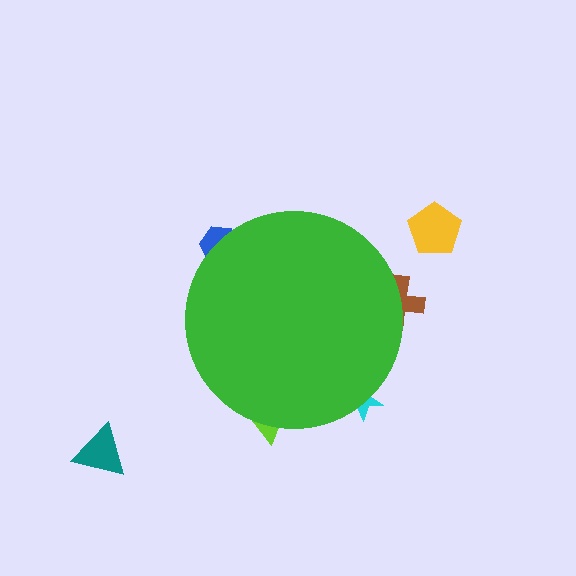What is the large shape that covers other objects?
A green circle.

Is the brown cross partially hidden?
Yes, the brown cross is partially hidden behind the green circle.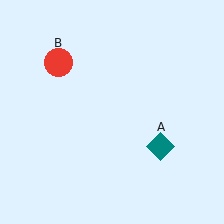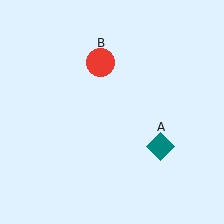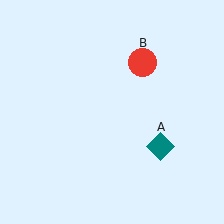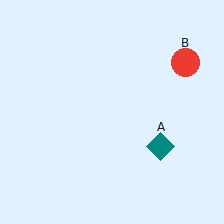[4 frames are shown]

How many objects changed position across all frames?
1 object changed position: red circle (object B).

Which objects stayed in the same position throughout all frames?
Teal diamond (object A) remained stationary.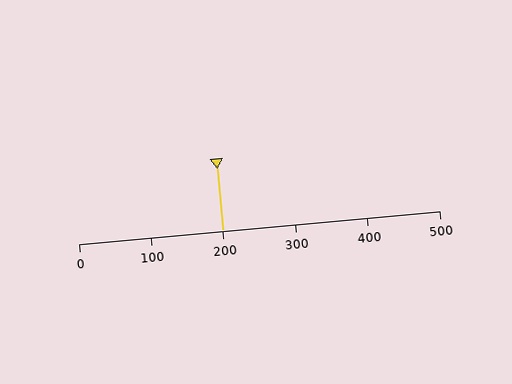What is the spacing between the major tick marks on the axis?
The major ticks are spaced 100 apart.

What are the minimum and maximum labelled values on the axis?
The axis runs from 0 to 500.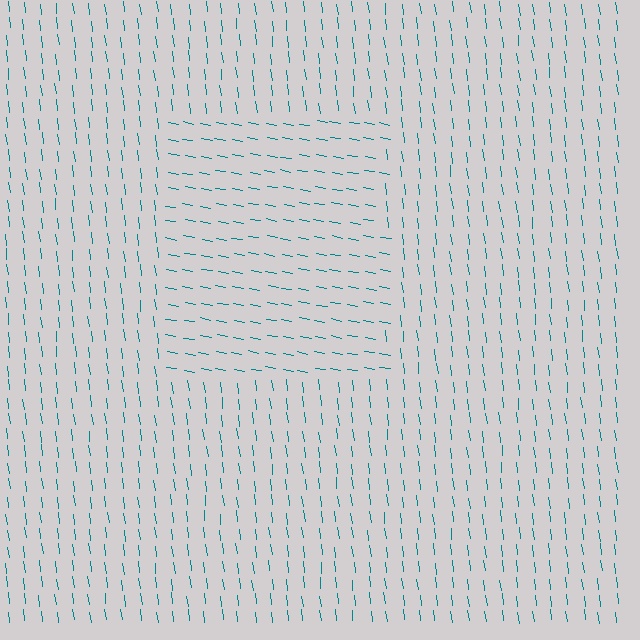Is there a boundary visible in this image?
Yes, there is a texture boundary formed by a change in line orientation.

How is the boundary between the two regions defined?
The boundary is defined purely by a change in line orientation (approximately 73 degrees difference). All lines are the same color and thickness.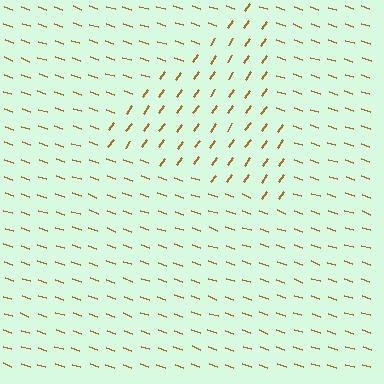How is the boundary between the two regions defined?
The boundary is defined purely by a change in line orientation (approximately 73 degrees difference). All lines are the same color and thickness.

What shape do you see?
I see a triangle.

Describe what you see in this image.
The image is filled with small brown line segments. A triangle region in the image has lines oriented differently from the surrounding lines, creating a visible texture boundary.